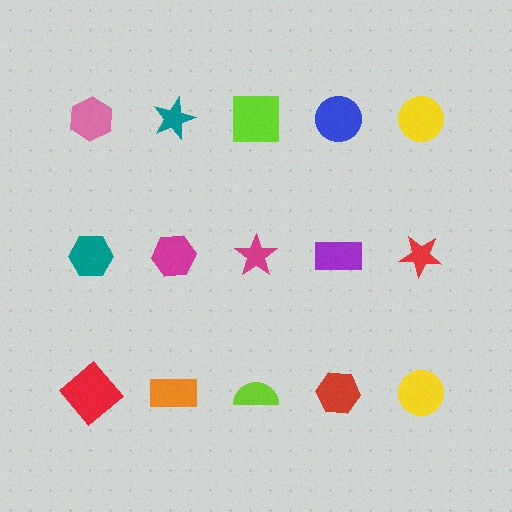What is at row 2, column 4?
A purple rectangle.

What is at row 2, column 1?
A teal hexagon.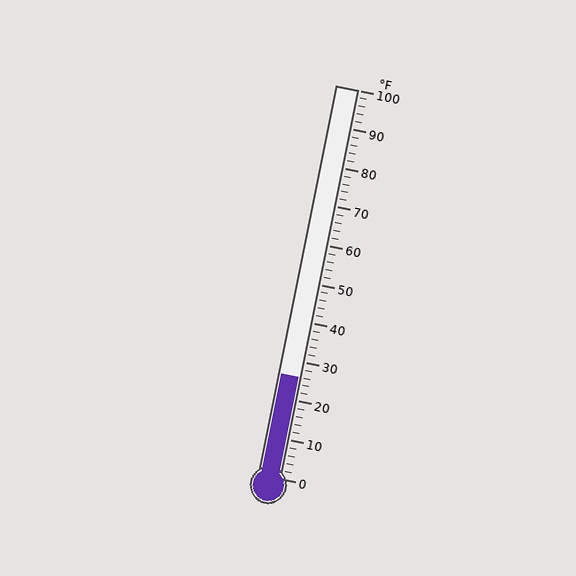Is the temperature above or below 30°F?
The temperature is below 30°F.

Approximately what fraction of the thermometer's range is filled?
The thermometer is filled to approximately 25% of its range.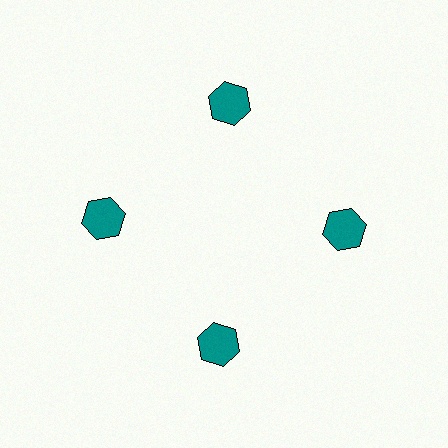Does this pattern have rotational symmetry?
Yes, this pattern has 4-fold rotational symmetry. It looks the same after rotating 90 degrees around the center.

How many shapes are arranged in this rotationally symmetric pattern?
There are 4 shapes, arranged in 4 groups of 1.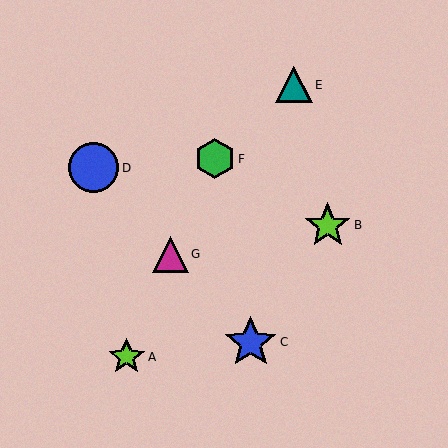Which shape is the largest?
The blue star (labeled C) is the largest.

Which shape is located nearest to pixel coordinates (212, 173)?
The green hexagon (labeled F) at (215, 159) is nearest to that location.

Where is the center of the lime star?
The center of the lime star is at (328, 225).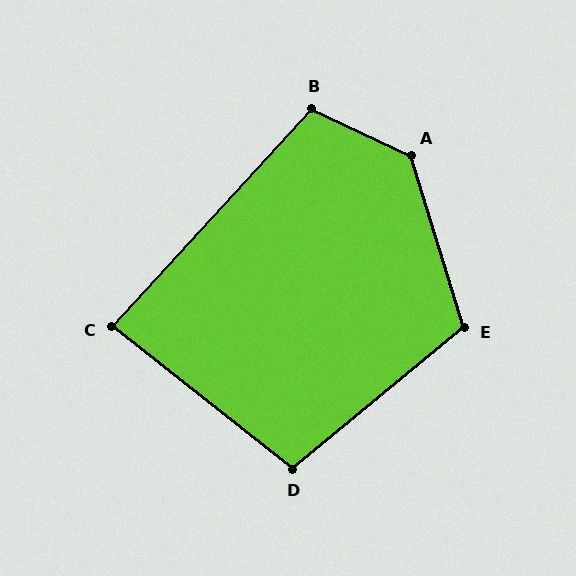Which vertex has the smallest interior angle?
C, at approximately 86 degrees.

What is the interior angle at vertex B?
Approximately 107 degrees (obtuse).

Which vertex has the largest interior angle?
A, at approximately 132 degrees.